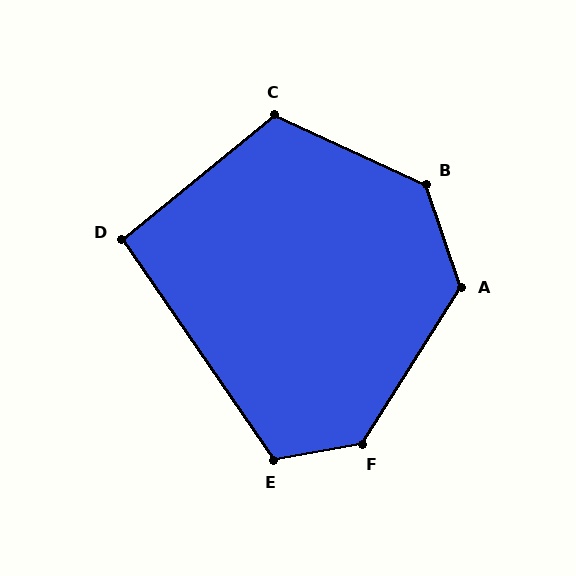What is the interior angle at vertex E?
Approximately 114 degrees (obtuse).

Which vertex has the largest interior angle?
B, at approximately 133 degrees.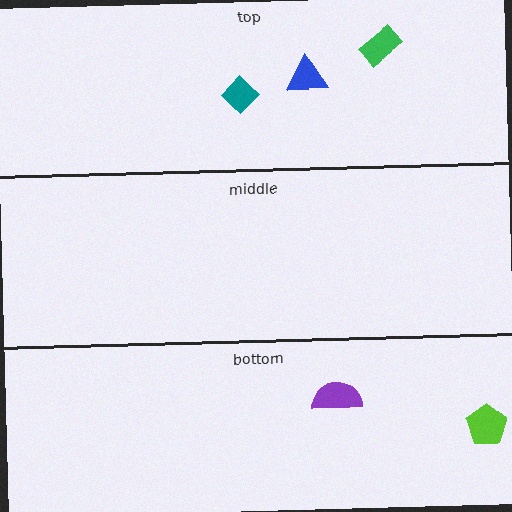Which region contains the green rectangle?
The top region.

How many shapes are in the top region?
3.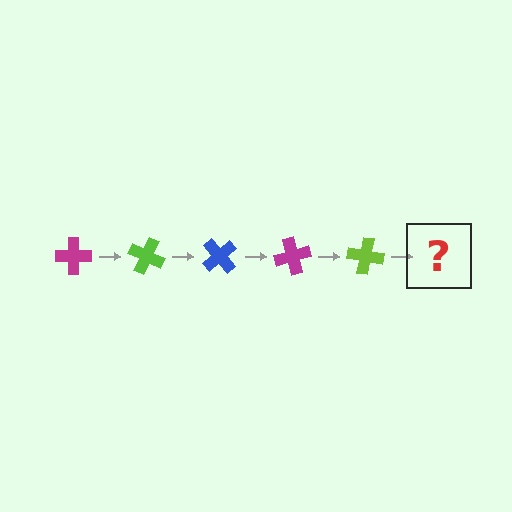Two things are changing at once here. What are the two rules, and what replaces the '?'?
The two rules are that it rotates 25 degrees each step and the color cycles through magenta, lime, and blue. The '?' should be a blue cross, rotated 125 degrees from the start.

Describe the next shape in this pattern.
It should be a blue cross, rotated 125 degrees from the start.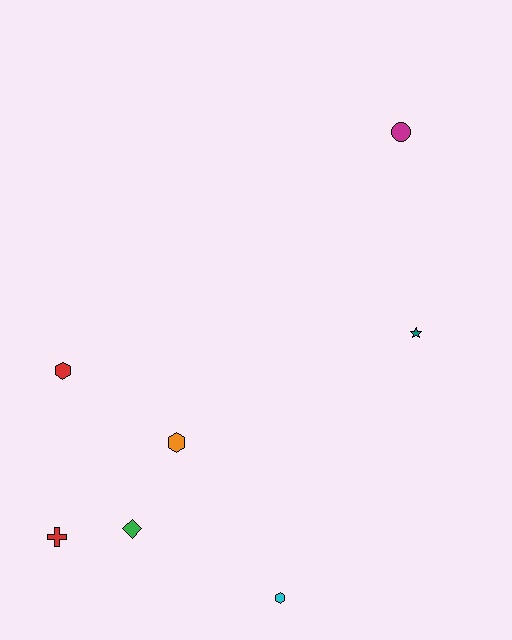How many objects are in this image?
There are 7 objects.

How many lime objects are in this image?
There are no lime objects.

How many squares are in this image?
There are no squares.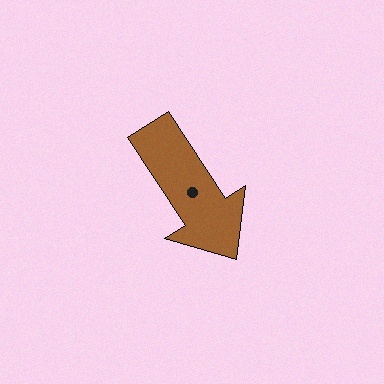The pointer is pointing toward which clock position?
Roughly 5 o'clock.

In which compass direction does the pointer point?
Southeast.